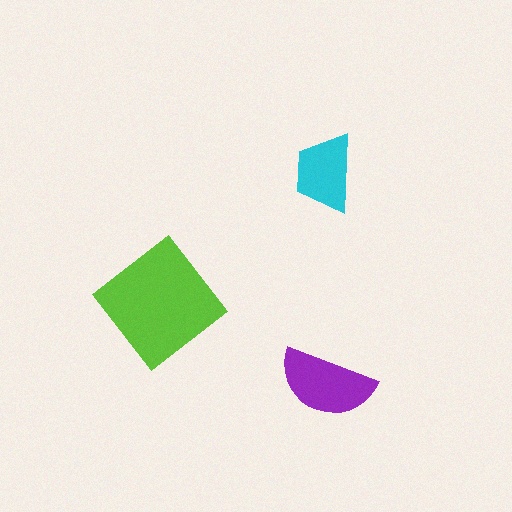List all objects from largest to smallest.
The lime diamond, the purple semicircle, the cyan trapezoid.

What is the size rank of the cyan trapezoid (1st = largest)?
3rd.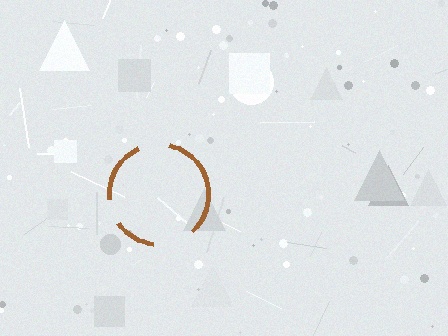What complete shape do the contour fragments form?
The contour fragments form a circle.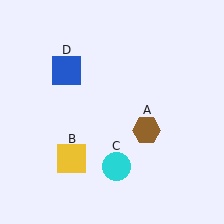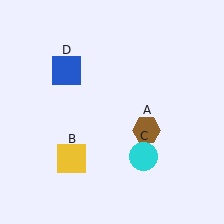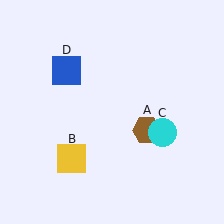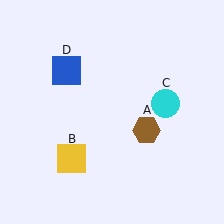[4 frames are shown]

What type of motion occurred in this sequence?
The cyan circle (object C) rotated counterclockwise around the center of the scene.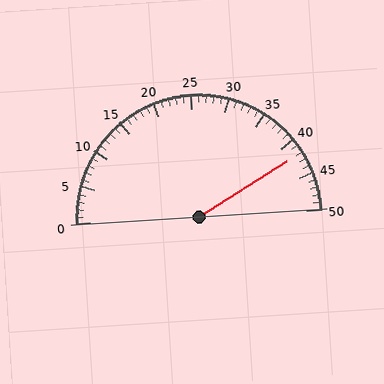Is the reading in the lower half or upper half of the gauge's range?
The reading is in the upper half of the range (0 to 50).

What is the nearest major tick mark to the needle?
The nearest major tick mark is 40.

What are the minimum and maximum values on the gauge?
The gauge ranges from 0 to 50.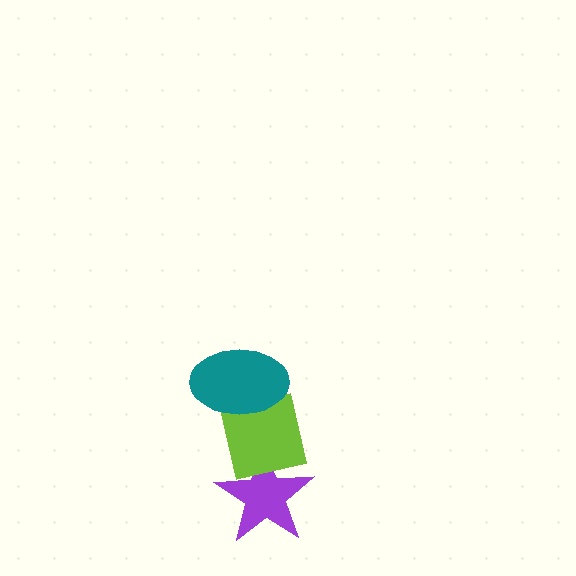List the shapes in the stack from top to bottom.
From top to bottom: the teal ellipse, the lime square, the purple star.